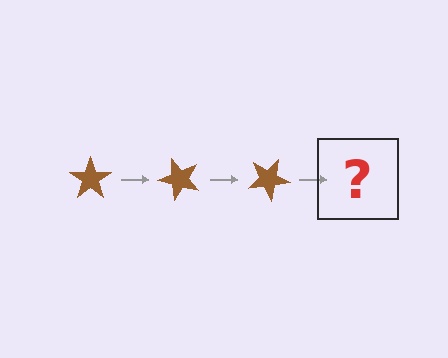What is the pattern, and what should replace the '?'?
The pattern is that the star rotates 50 degrees each step. The '?' should be a brown star rotated 150 degrees.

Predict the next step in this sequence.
The next step is a brown star rotated 150 degrees.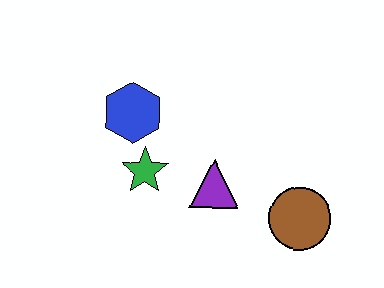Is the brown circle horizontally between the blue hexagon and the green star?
No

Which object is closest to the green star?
The blue hexagon is closest to the green star.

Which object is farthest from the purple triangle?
The blue hexagon is farthest from the purple triangle.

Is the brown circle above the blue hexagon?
No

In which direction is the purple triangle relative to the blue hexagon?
The purple triangle is to the right of the blue hexagon.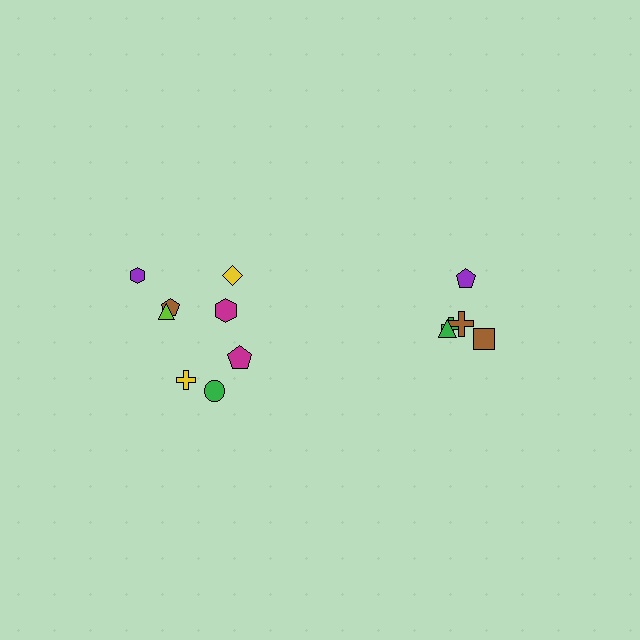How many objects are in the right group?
There are 5 objects.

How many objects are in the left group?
There are 8 objects.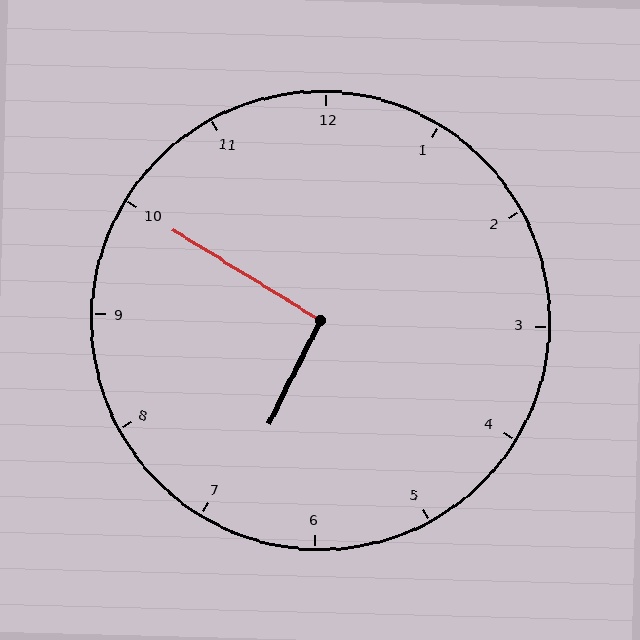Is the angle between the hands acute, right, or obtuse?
It is right.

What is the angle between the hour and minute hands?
Approximately 95 degrees.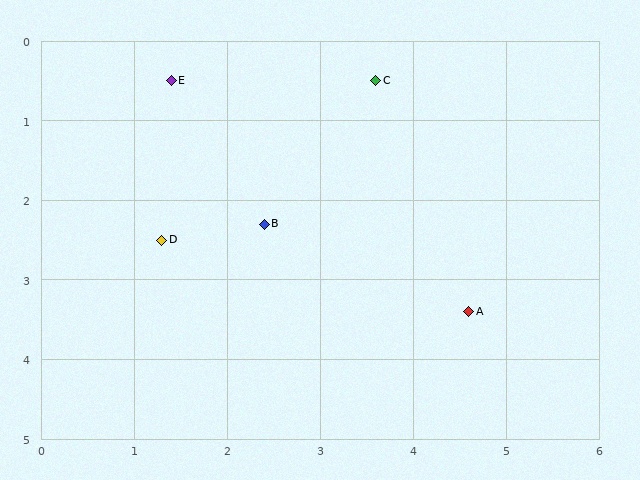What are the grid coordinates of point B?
Point B is at approximately (2.4, 2.3).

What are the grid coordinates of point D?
Point D is at approximately (1.3, 2.5).